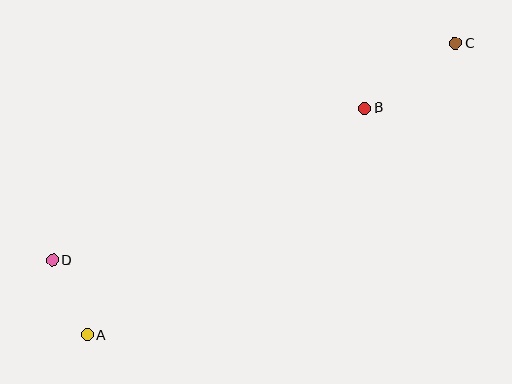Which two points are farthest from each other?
Points A and C are farthest from each other.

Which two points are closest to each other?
Points A and D are closest to each other.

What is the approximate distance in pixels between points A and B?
The distance between A and B is approximately 358 pixels.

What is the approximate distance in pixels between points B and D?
The distance between B and D is approximately 347 pixels.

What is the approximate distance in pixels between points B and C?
The distance between B and C is approximately 111 pixels.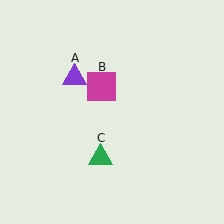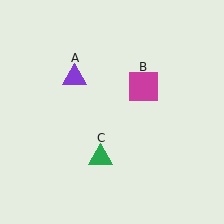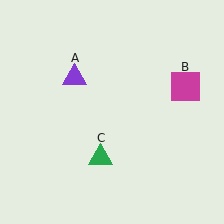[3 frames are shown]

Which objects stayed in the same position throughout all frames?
Purple triangle (object A) and green triangle (object C) remained stationary.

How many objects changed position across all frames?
1 object changed position: magenta square (object B).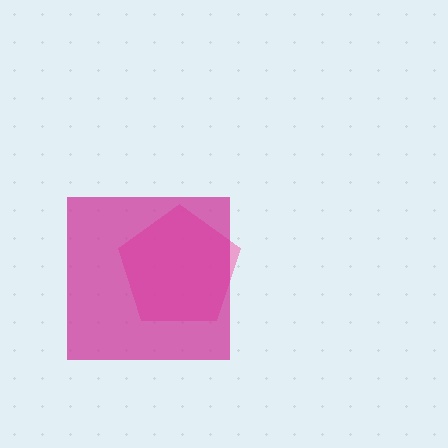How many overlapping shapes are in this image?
There are 2 overlapping shapes in the image.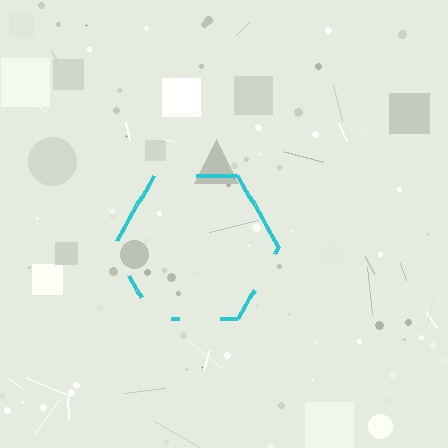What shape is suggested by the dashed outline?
The dashed outline suggests a hexagon.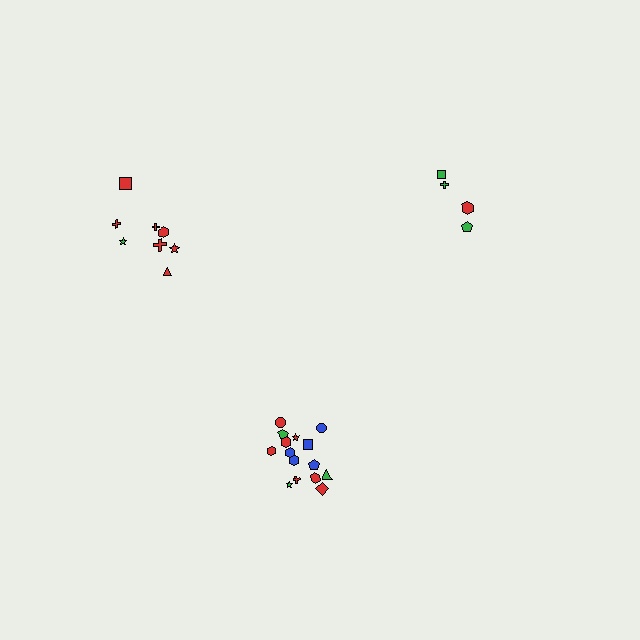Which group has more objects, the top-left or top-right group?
The top-left group.